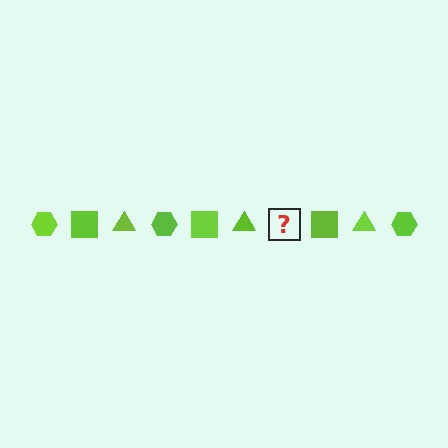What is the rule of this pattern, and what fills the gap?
The rule is that the pattern cycles through hexagon, square, triangle shapes in lime. The gap should be filled with a lime hexagon.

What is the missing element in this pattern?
The missing element is a lime hexagon.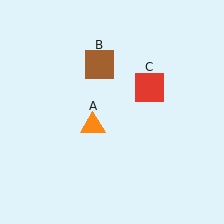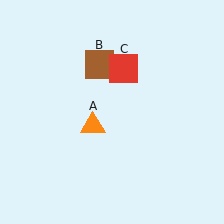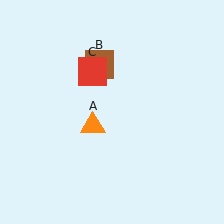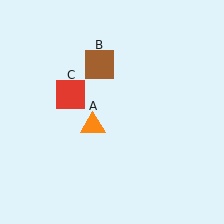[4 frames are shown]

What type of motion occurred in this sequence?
The red square (object C) rotated counterclockwise around the center of the scene.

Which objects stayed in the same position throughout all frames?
Orange triangle (object A) and brown square (object B) remained stationary.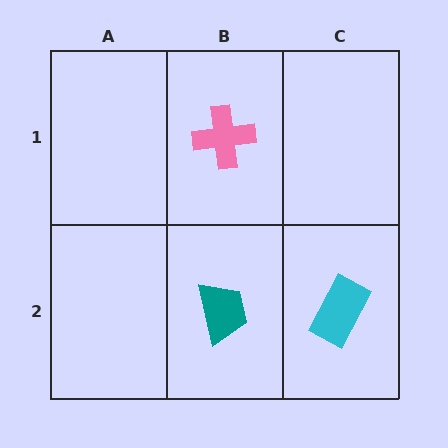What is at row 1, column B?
A pink cross.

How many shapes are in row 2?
2 shapes.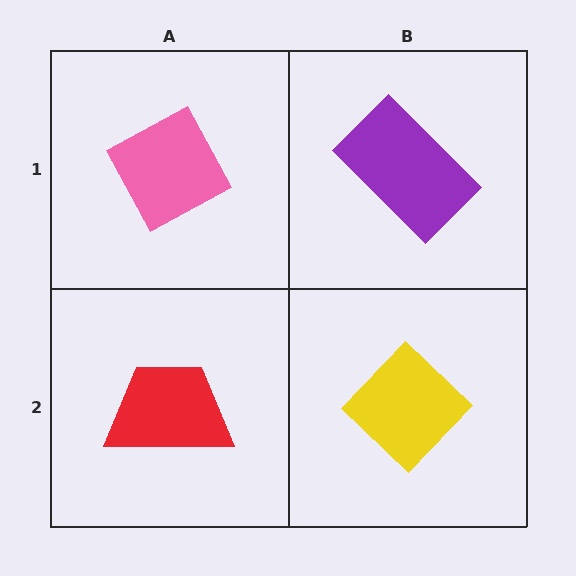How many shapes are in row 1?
2 shapes.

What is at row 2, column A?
A red trapezoid.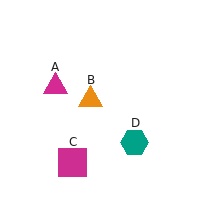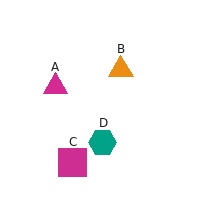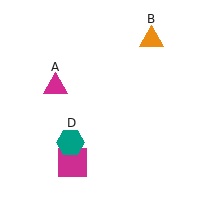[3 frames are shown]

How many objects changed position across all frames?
2 objects changed position: orange triangle (object B), teal hexagon (object D).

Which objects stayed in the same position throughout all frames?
Magenta triangle (object A) and magenta square (object C) remained stationary.